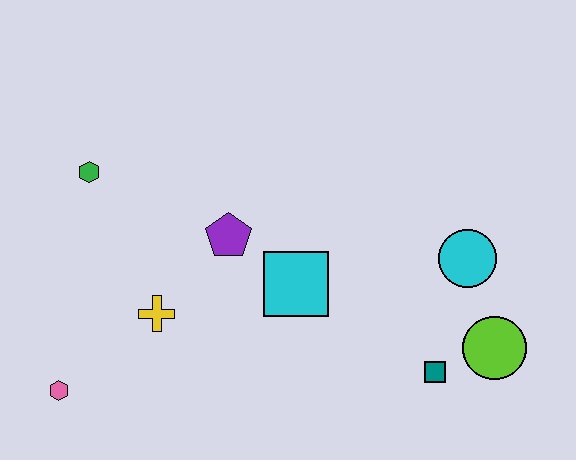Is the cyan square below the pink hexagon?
No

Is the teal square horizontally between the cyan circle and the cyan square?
Yes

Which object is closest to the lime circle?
The teal square is closest to the lime circle.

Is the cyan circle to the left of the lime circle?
Yes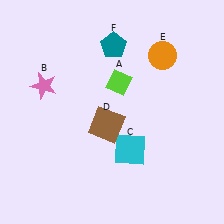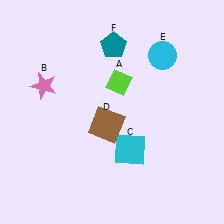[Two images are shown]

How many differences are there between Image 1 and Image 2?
There is 1 difference between the two images.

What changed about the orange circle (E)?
In Image 1, E is orange. In Image 2, it changed to cyan.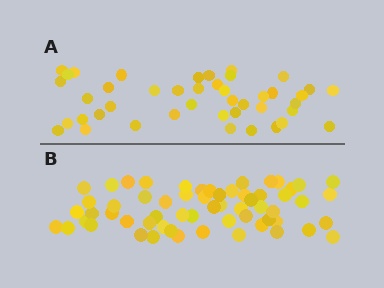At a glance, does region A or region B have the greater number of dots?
Region B (the bottom region) has more dots.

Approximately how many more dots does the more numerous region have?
Region B has approximately 15 more dots than region A.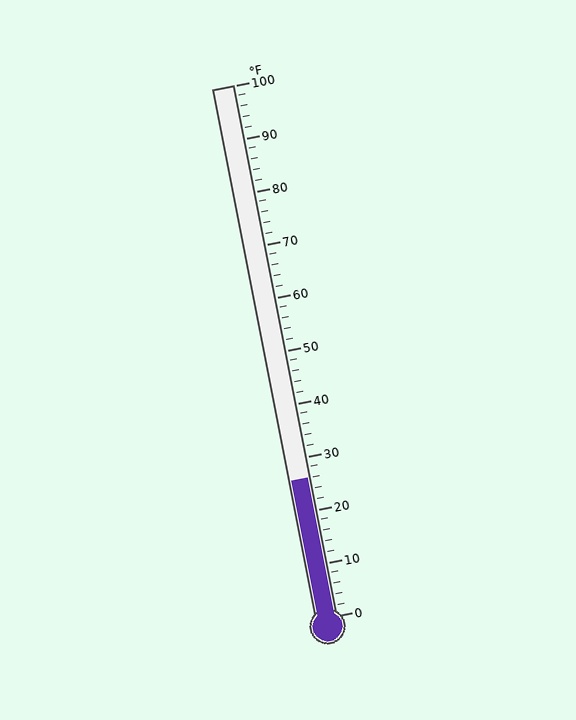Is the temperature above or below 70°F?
The temperature is below 70°F.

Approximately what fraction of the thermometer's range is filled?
The thermometer is filled to approximately 25% of its range.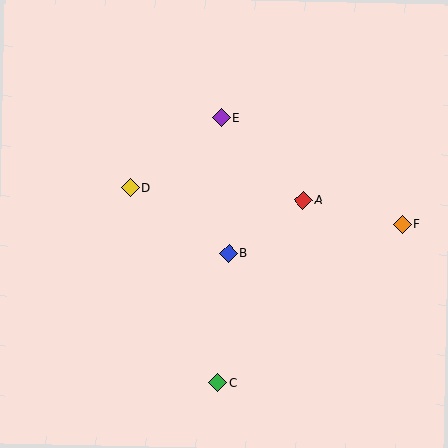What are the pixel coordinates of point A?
Point A is at (303, 200).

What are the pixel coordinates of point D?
Point D is at (130, 188).